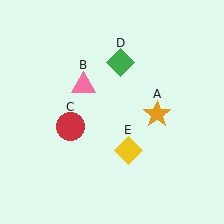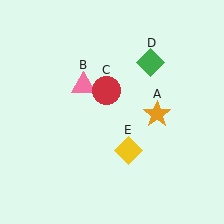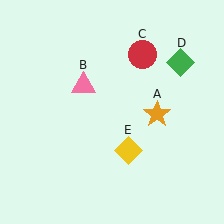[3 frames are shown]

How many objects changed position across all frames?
2 objects changed position: red circle (object C), green diamond (object D).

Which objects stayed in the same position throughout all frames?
Orange star (object A) and pink triangle (object B) and yellow diamond (object E) remained stationary.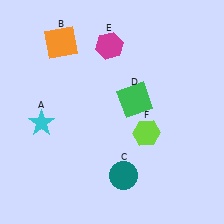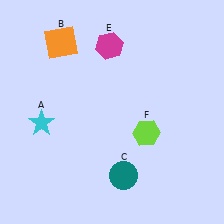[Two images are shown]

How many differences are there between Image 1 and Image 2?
There is 1 difference between the two images.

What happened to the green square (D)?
The green square (D) was removed in Image 2. It was in the top-right area of Image 1.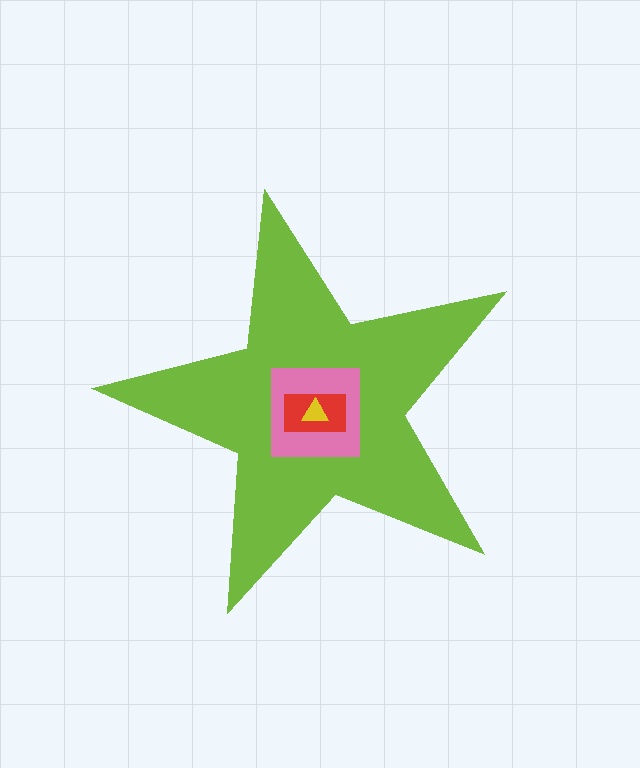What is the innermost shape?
The yellow triangle.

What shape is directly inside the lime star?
The pink square.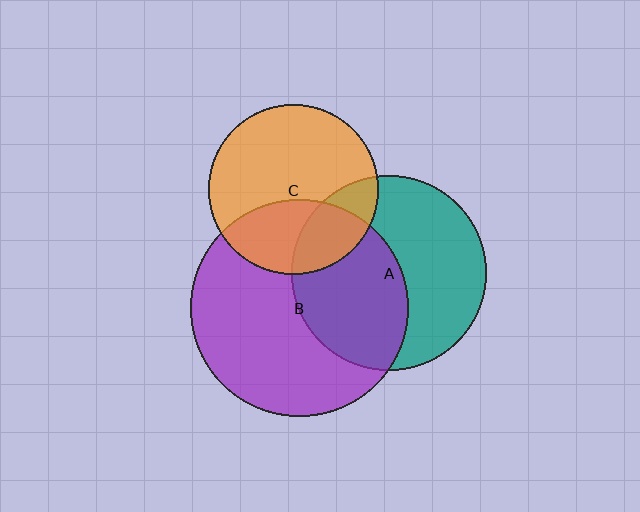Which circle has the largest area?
Circle B (purple).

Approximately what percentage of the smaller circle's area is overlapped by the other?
Approximately 50%.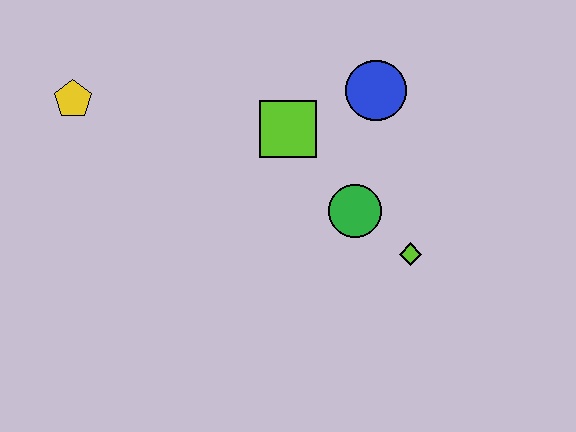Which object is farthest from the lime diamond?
The yellow pentagon is farthest from the lime diamond.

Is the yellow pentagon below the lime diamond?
No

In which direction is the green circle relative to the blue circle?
The green circle is below the blue circle.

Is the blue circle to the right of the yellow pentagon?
Yes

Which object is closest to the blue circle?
The lime square is closest to the blue circle.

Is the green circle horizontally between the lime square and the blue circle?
Yes